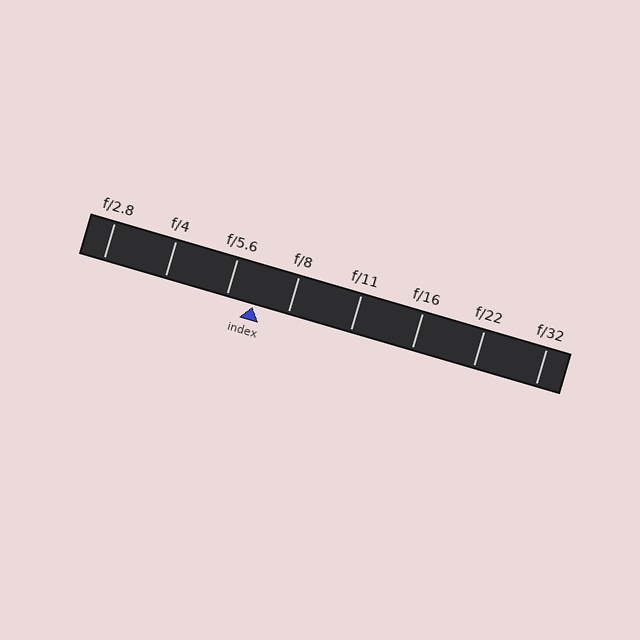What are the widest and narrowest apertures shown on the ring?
The widest aperture shown is f/2.8 and the narrowest is f/32.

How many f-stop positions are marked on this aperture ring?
There are 8 f-stop positions marked.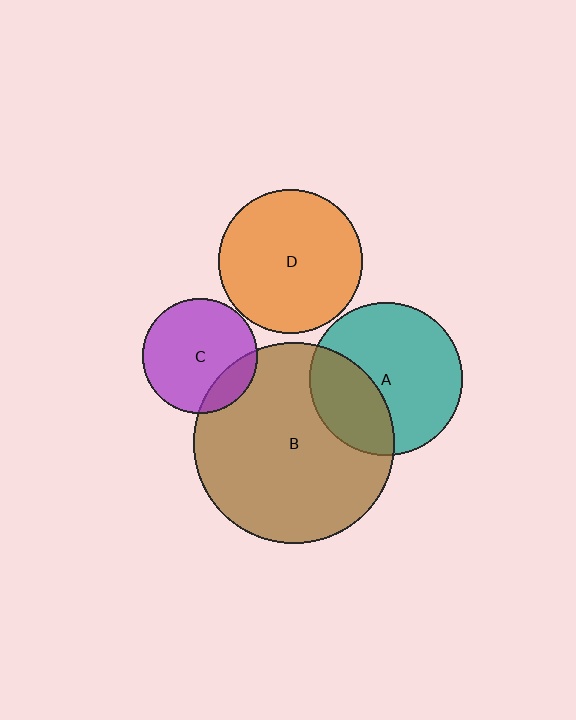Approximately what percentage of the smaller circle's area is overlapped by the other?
Approximately 15%.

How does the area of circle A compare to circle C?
Approximately 1.7 times.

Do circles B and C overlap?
Yes.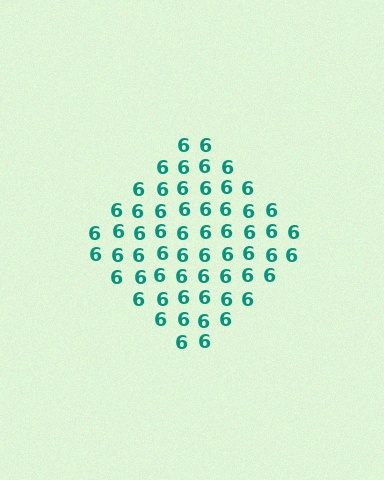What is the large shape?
The large shape is a diamond.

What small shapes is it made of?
It is made of small digit 6's.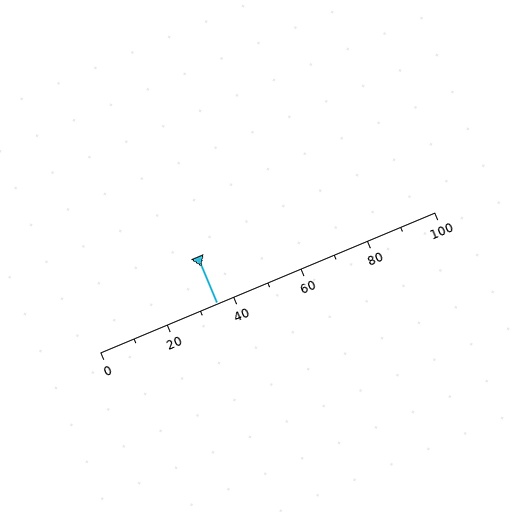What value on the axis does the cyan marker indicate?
The marker indicates approximately 35.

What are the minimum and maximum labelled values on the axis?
The axis runs from 0 to 100.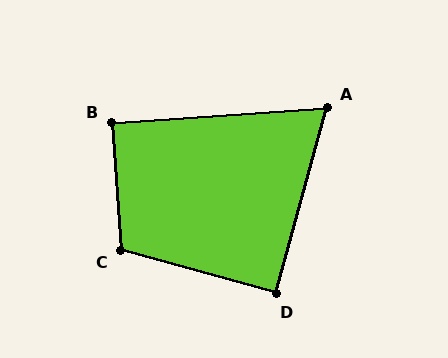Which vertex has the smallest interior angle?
A, at approximately 71 degrees.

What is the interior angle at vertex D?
Approximately 90 degrees (approximately right).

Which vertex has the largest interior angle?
C, at approximately 109 degrees.